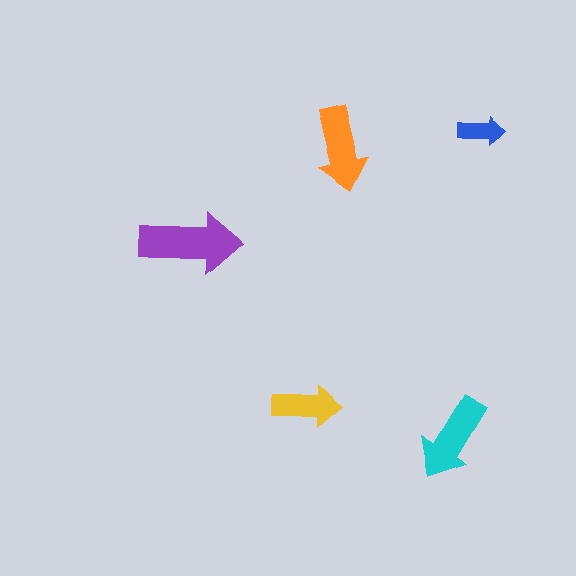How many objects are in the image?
There are 5 objects in the image.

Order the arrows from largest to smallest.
the purple one, the cyan one, the orange one, the yellow one, the blue one.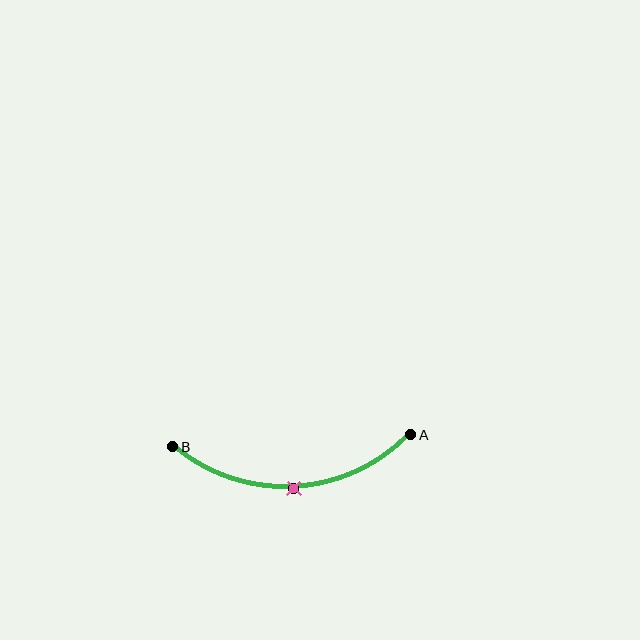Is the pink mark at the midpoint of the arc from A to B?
Yes. The pink mark lies on the arc at equal arc-length from both A and B — it is the arc midpoint.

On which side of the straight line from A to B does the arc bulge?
The arc bulges below the straight line connecting A and B.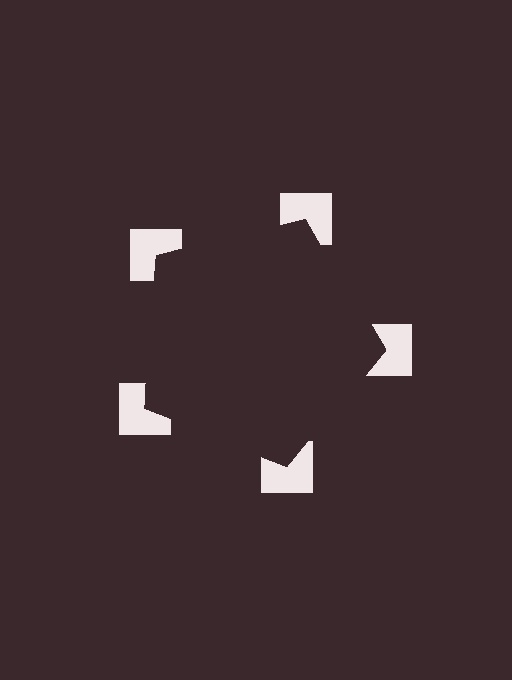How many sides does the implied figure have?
5 sides.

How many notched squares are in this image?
There are 5 — one at each vertex of the illusory pentagon.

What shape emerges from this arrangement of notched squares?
An illusory pentagon — its edges are inferred from the aligned wedge cuts in the notched squares, not physically drawn.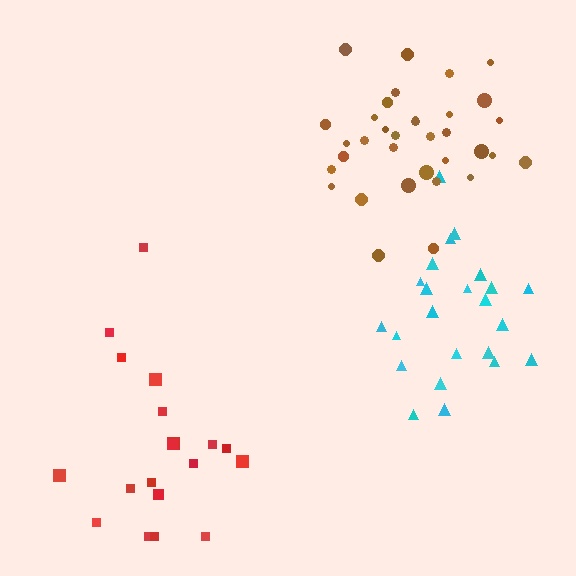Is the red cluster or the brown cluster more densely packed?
Brown.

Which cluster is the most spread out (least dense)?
Red.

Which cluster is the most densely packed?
Brown.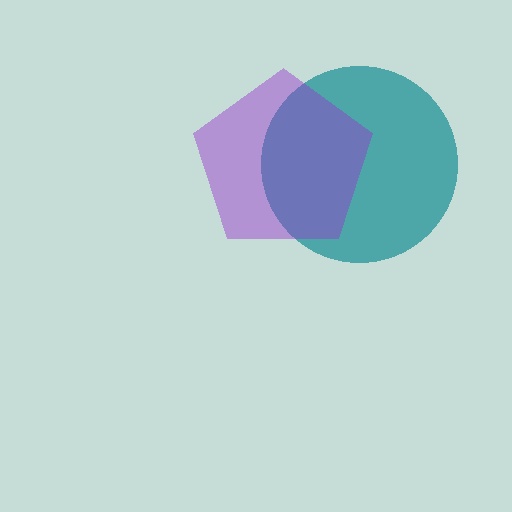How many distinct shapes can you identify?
There are 2 distinct shapes: a teal circle, a purple pentagon.